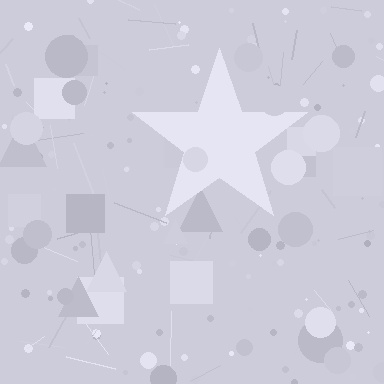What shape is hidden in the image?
A star is hidden in the image.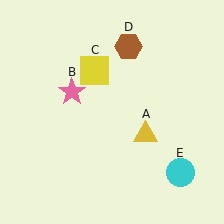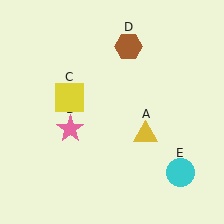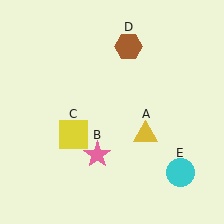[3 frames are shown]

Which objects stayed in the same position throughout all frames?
Yellow triangle (object A) and brown hexagon (object D) and cyan circle (object E) remained stationary.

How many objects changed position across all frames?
2 objects changed position: pink star (object B), yellow square (object C).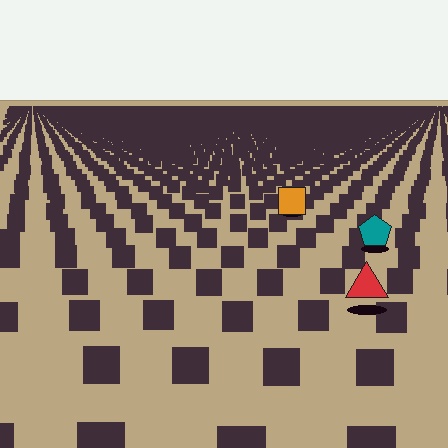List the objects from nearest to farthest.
From nearest to farthest: the red triangle, the teal pentagon, the orange square.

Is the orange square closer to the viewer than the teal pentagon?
No. The teal pentagon is closer — you can tell from the texture gradient: the ground texture is coarser near it.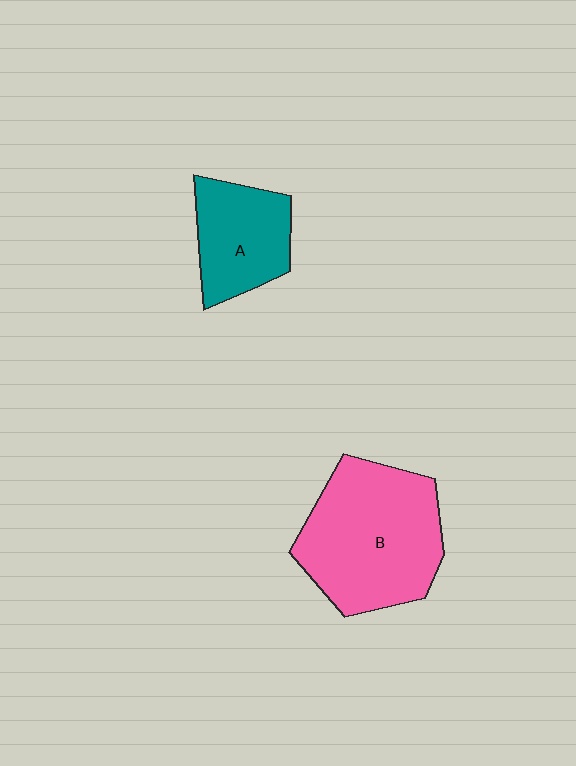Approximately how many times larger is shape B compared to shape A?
Approximately 1.8 times.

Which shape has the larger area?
Shape B (pink).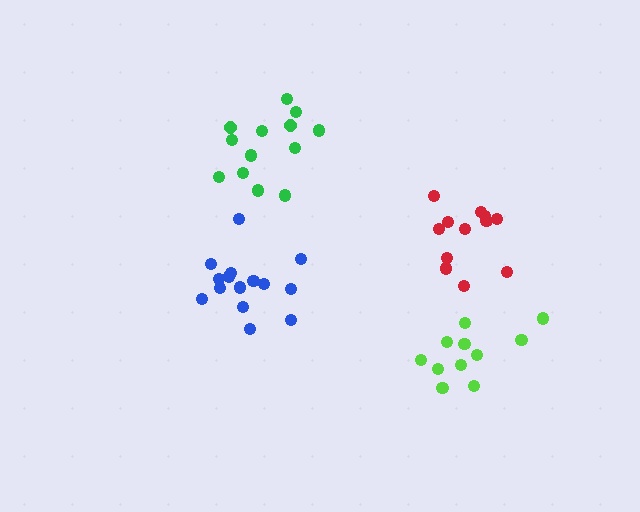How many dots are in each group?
Group 1: 11 dots, Group 2: 13 dots, Group 3: 15 dots, Group 4: 12 dots (51 total).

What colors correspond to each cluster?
The clusters are colored: lime, green, blue, red.